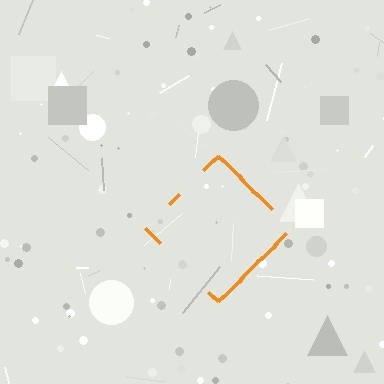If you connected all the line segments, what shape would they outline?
They would outline a diamond.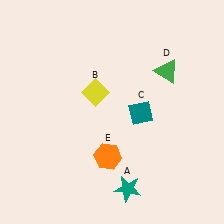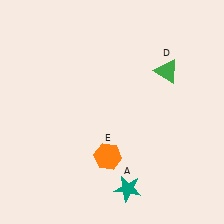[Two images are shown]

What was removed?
The yellow diamond (B), the teal diamond (C) were removed in Image 2.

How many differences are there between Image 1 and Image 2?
There are 2 differences between the two images.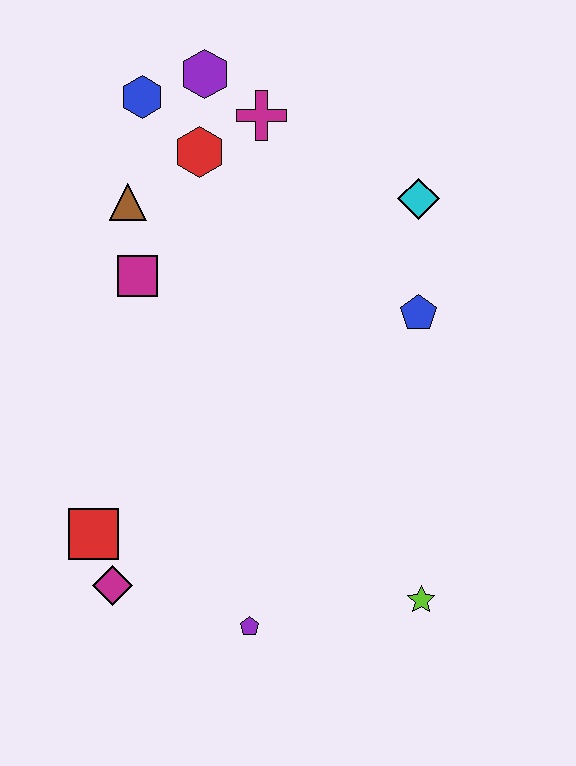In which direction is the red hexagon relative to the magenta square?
The red hexagon is above the magenta square.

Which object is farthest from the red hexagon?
The lime star is farthest from the red hexagon.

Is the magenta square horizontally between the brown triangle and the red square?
No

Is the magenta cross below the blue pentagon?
No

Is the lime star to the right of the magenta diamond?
Yes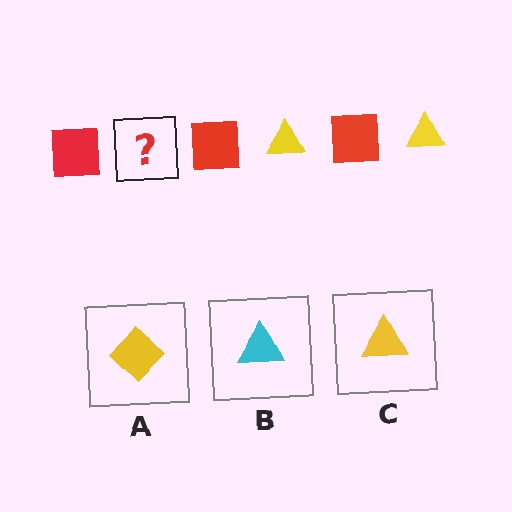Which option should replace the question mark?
Option C.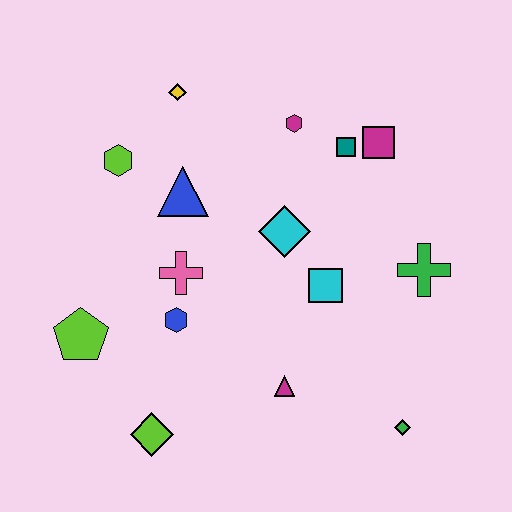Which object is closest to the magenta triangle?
The cyan square is closest to the magenta triangle.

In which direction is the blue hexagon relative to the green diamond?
The blue hexagon is to the left of the green diamond.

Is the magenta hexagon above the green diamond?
Yes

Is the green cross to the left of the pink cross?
No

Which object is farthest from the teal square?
The lime diamond is farthest from the teal square.